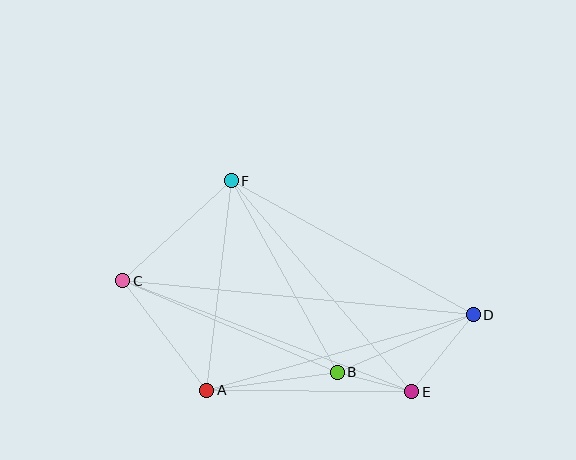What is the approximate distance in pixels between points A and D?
The distance between A and D is approximately 277 pixels.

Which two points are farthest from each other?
Points C and D are farthest from each other.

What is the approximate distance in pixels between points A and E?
The distance between A and E is approximately 205 pixels.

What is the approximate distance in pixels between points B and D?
The distance between B and D is approximately 148 pixels.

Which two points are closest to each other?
Points B and E are closest to each other.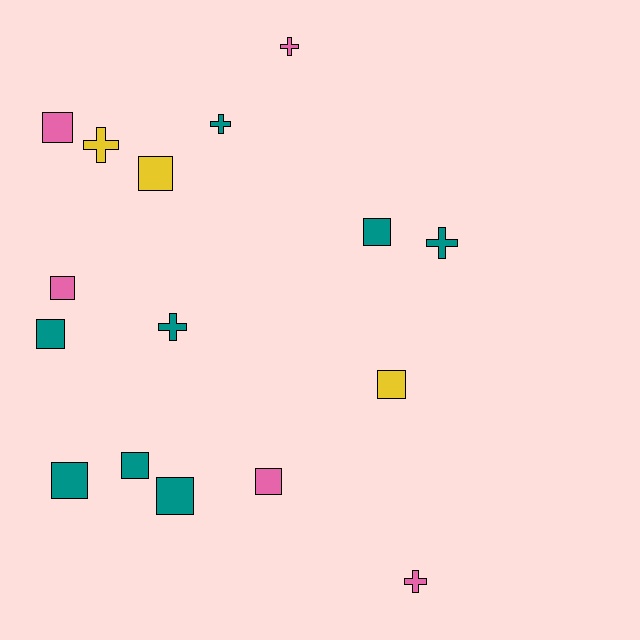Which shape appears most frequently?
Square, with 10 objects.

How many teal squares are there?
There are 5 teal squares.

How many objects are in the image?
There are 16 objects.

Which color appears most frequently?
Teal, with 8 objects.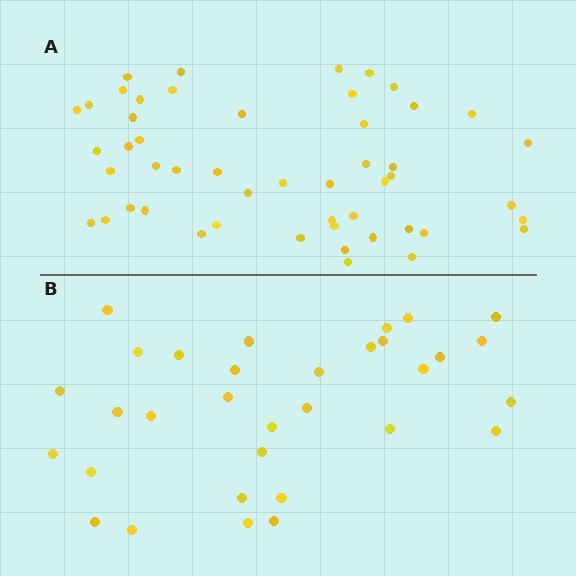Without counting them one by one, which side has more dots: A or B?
Region A (the top region) has more dots.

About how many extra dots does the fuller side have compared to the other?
Region A has approximately 20 more dots than region B.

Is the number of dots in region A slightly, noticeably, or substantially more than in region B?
Region A has substantially more. The ratio is roughly 1.6 to 1.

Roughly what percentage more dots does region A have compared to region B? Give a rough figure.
About 55% more.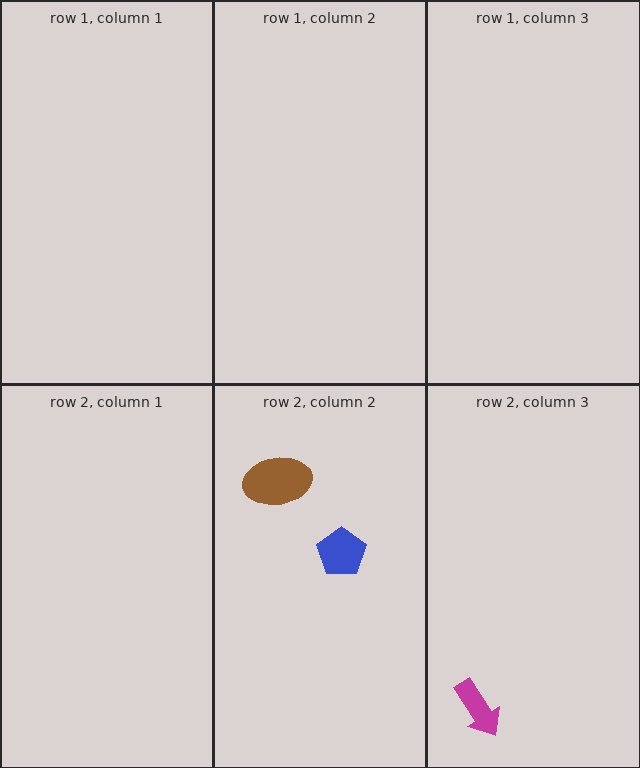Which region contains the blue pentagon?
The row 2, column 2 region.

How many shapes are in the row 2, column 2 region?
2.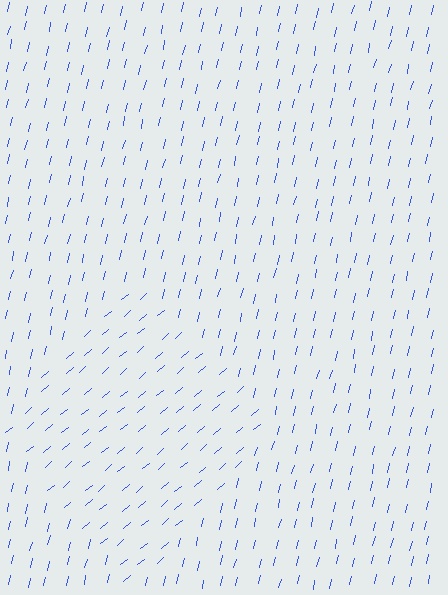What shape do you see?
I see a diamond.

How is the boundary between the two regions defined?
The boundary is defined purely by a change in line orientation (approximately 36 degrees difference). All lines are the same color and thickness.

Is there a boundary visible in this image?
Yes, there is a texture boundary formed by a change in line orientation.